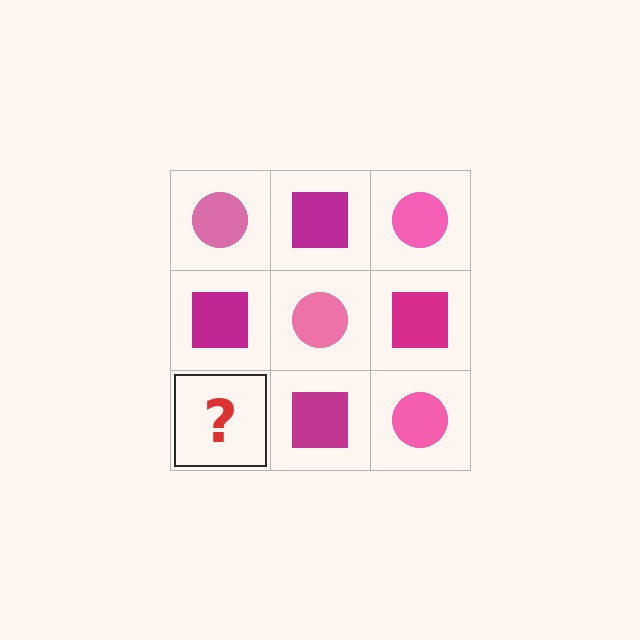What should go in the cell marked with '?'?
The missing cell should contain a pink circle.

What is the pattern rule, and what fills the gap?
The rule is that it alternates pink circle and magenta square in a checkerboard pattern. The gap should be filled with a pink circle.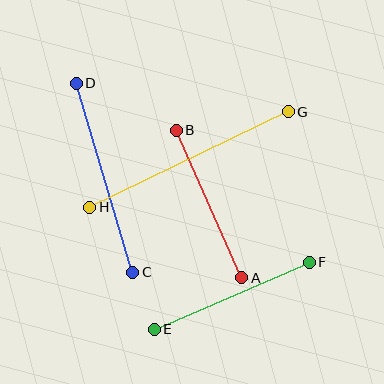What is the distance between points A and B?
The distance is approximately 161 pixels.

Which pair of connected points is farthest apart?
Points G and H are farthest apart.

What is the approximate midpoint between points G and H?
The midpoint is at approximately (189, 160) pixels.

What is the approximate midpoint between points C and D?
The midpoint is at approximately (105, 178) pixels.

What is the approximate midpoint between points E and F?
The midpoint is at approximately (232, 296) pixels.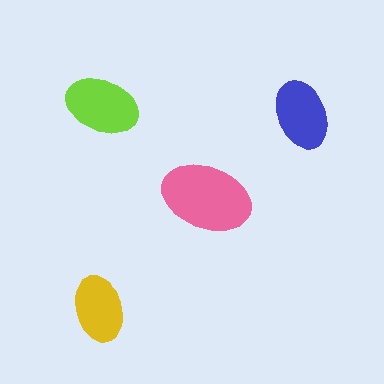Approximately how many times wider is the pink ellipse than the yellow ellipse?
About 1.5 times wider.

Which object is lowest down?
The yellow ellipse is bottommost.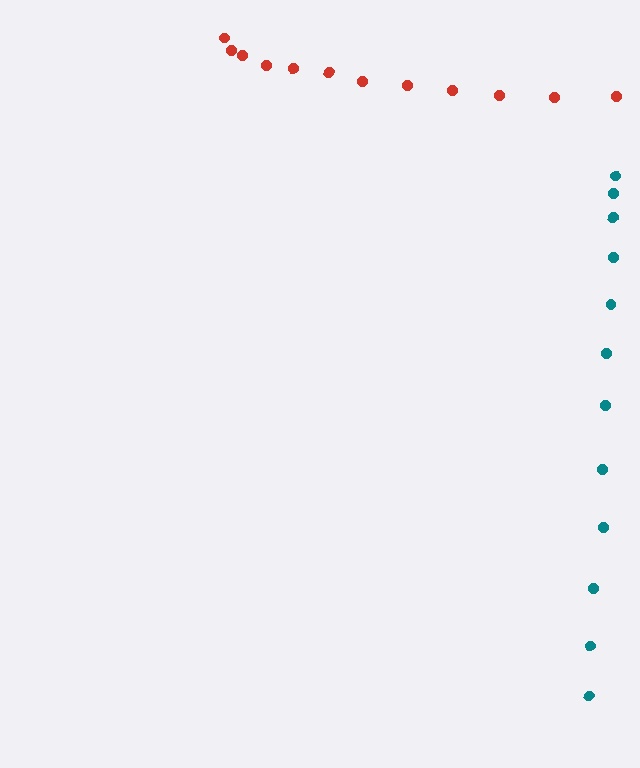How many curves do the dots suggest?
There are 2 distinct paths.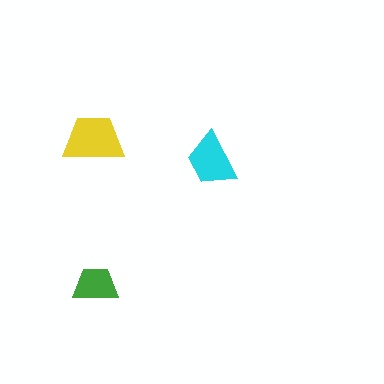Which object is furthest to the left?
The yellow trapezoid is leftmost.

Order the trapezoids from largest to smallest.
the yellow one, the cyan one, the green one.